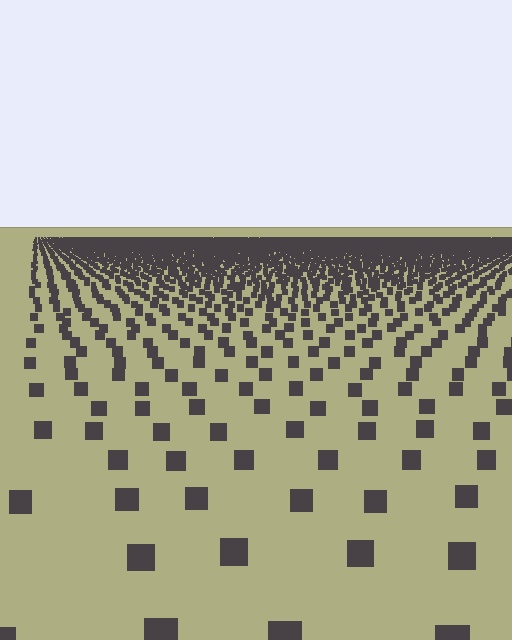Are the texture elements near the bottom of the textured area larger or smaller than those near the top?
Larger. Near the bottom, elements are closer to the viewer and appear at a bigger on-screen size.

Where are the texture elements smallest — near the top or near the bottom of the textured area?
Near the top.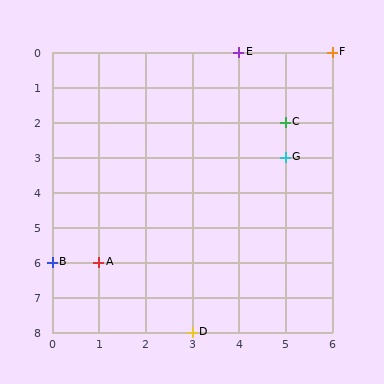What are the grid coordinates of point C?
Point C is at grid coordinates (5, 2).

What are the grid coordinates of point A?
Point A is at grid coordinates (1, 6).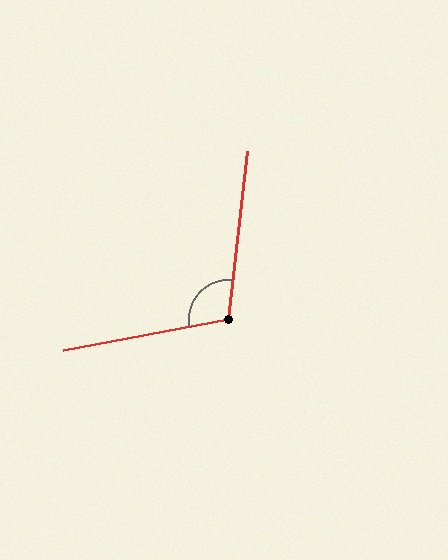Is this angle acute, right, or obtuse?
It is obtuse.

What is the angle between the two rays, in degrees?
Approximately 107 degrees.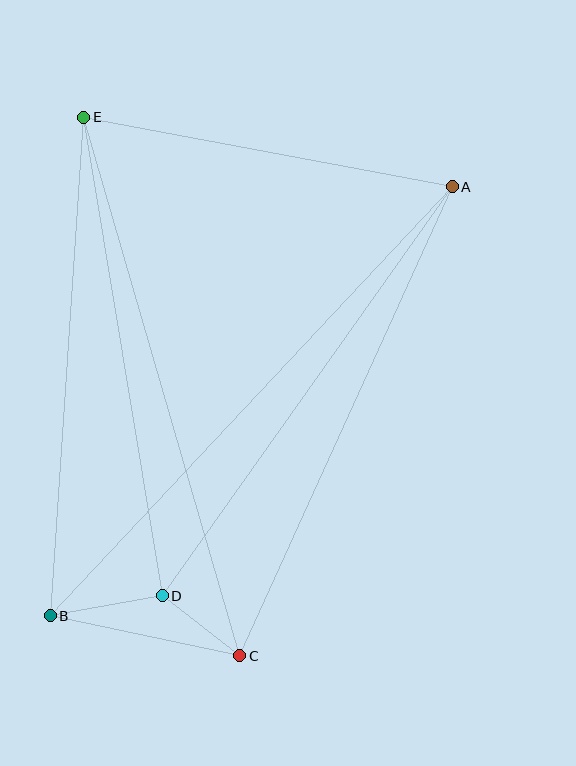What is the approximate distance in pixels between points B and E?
The distance between B and E is approximately 499 pixels.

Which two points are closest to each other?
Points C and D are closest to each other.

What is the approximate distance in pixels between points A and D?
The distance between A and D is approximately 501 pixels.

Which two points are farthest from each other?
Points A and B are farthest from each other.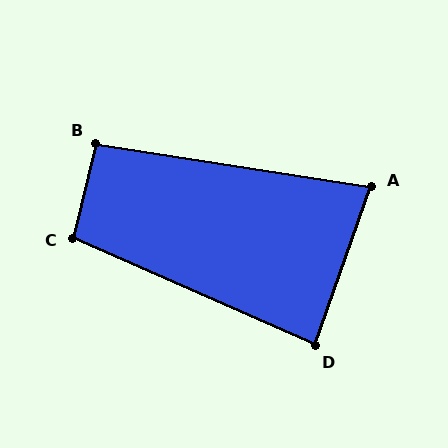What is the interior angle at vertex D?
Approximately 86 degrees (approximately right).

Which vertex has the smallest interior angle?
A, at approximately 80 degrees.